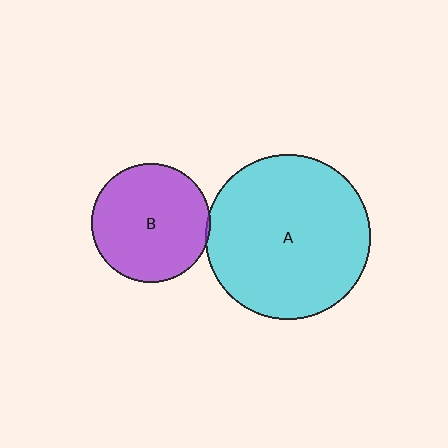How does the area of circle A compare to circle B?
Approximately 1.9 times.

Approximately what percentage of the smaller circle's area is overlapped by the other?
Approximately 5%.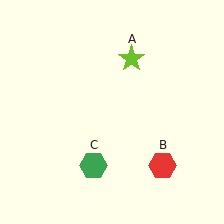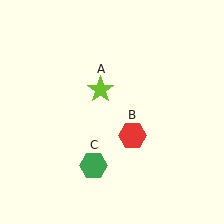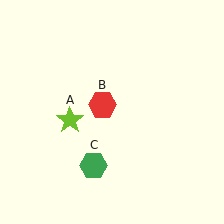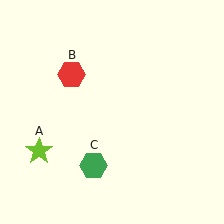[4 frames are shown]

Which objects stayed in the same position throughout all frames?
Green hexagon (object C) remained stationary.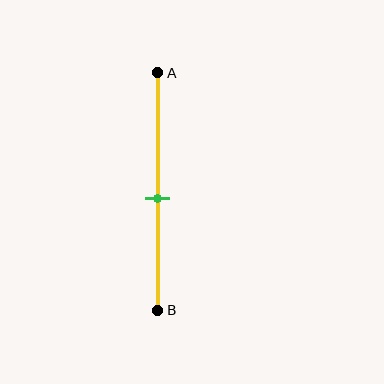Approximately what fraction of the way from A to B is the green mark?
The green mark is approximately 55% of the way from A to B.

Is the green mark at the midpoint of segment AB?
Yes, the mark is approximately at the midpoint.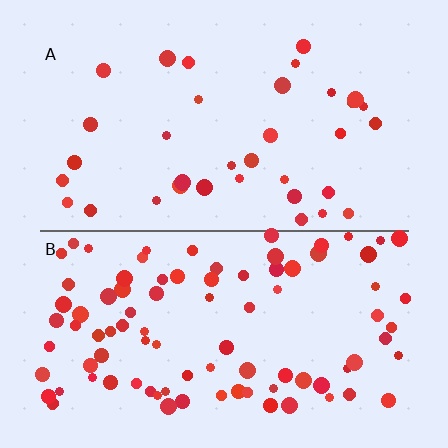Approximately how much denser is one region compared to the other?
Approximately 2.5× — region B over region A.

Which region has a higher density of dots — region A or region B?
B (the bottom).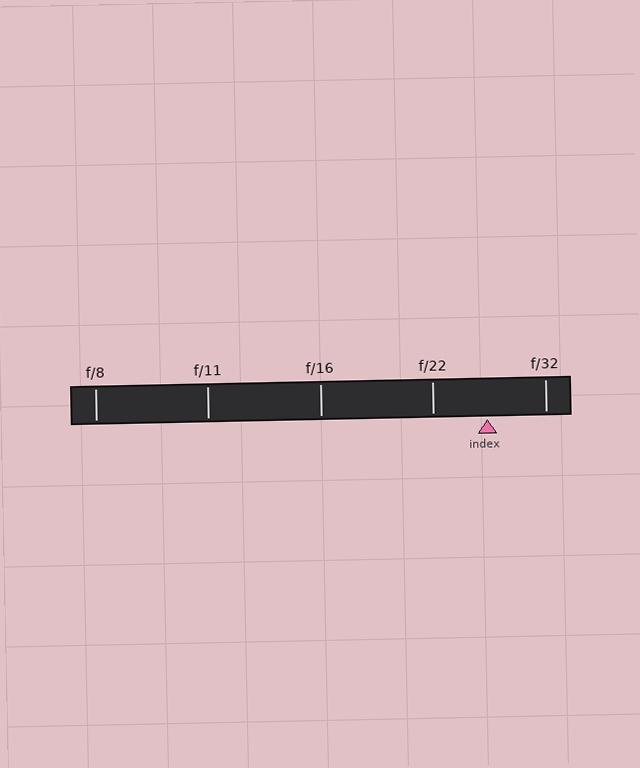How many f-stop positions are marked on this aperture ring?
There are 5 f-stop positions marked.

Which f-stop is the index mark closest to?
The index mark is closest to f/22.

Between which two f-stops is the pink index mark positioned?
The index mark is between f/22 and f/32.